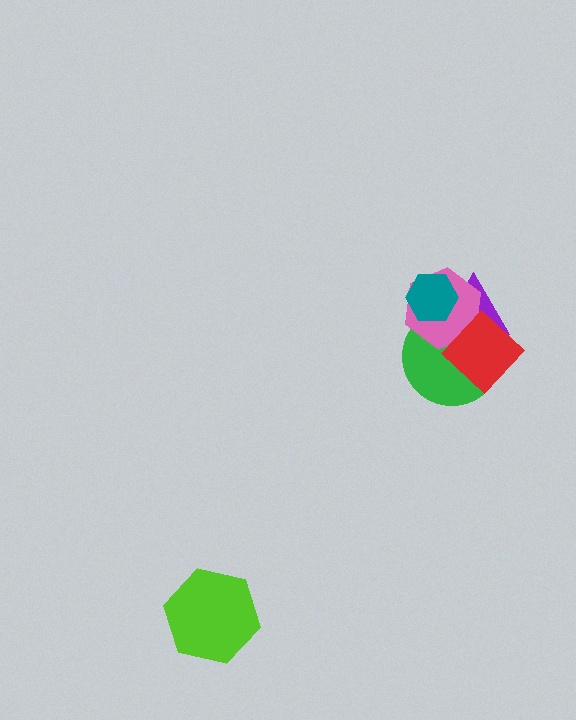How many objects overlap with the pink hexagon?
4 objects overlap with the pink hexagon.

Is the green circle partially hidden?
Yes, it is partially covered by another shape.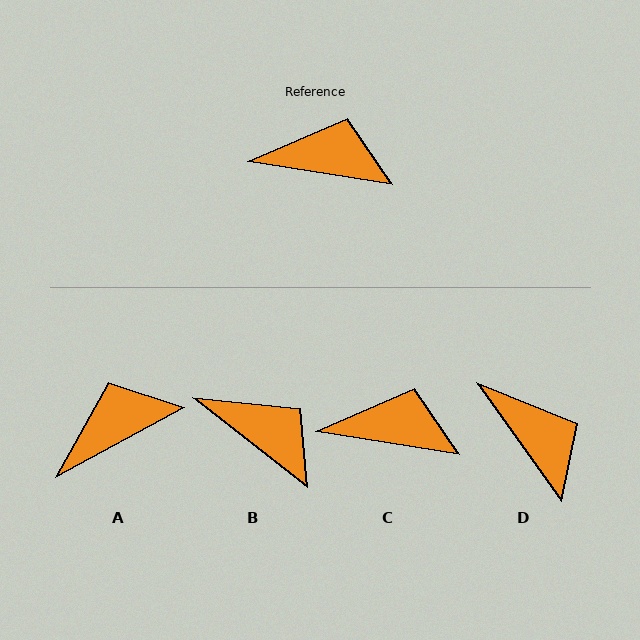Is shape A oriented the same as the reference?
No, it is off by about 37 degrees.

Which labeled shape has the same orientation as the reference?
C.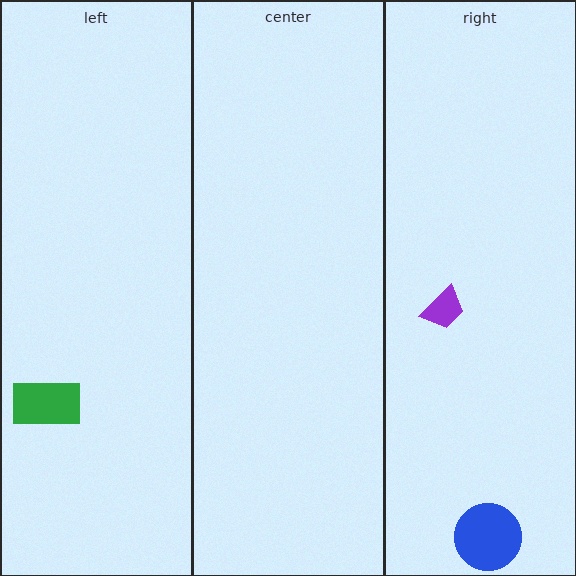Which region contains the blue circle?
The right region.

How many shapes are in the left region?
1.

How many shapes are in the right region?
2.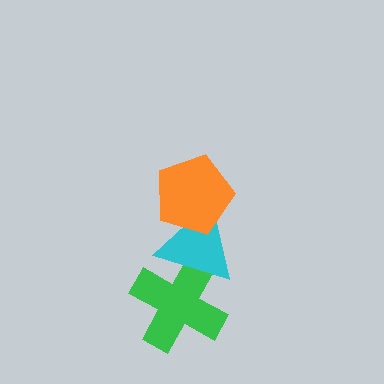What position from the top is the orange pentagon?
The orange pentagon is 1st from the top.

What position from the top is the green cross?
The green cross is 3rd from the top.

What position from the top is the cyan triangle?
The cyan triangle is 2nd from the top.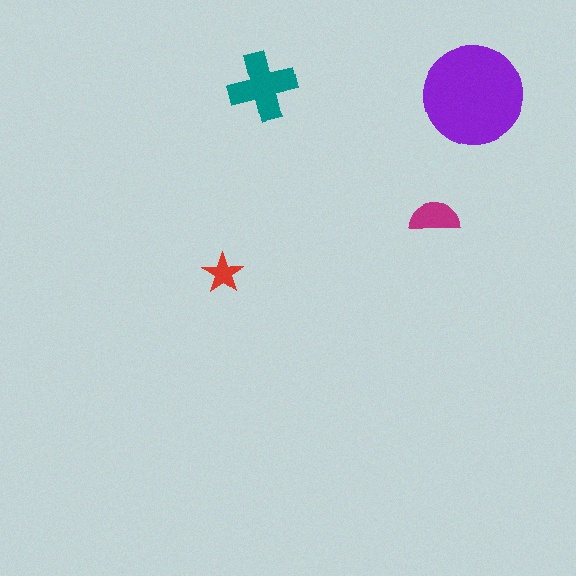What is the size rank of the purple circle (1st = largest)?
1st.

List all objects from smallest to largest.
The red star, the magenta semicircle, the teal cross, the purple circle.